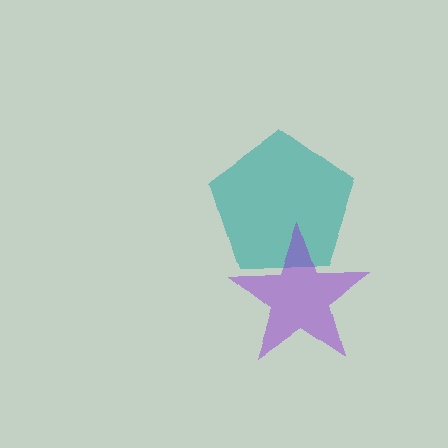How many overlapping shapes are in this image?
There are 2 overlapping shapes in the image.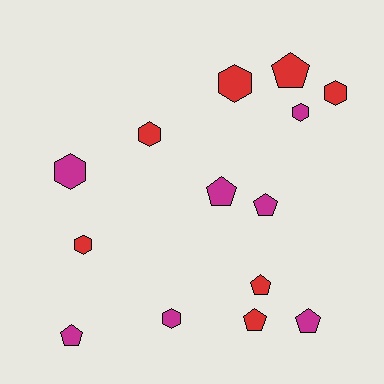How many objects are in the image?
There are 14 objects.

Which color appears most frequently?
Red, with 7 objects.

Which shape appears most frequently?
Pentagon, with 7 objects.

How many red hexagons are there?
There are 4 red hexagons.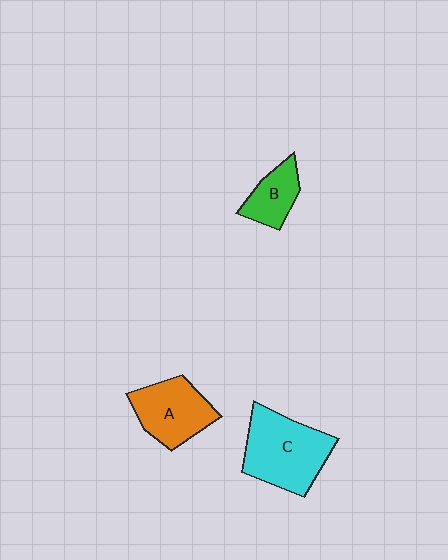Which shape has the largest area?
Shape C (cyan).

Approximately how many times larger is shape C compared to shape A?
Approximately 1.3 times.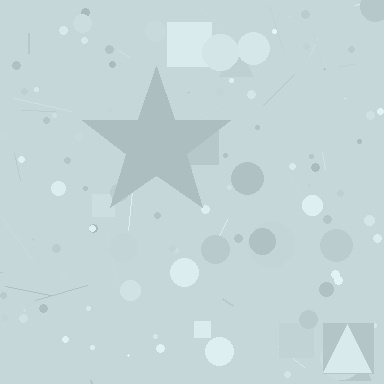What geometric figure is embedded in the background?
A star is embedded in the background.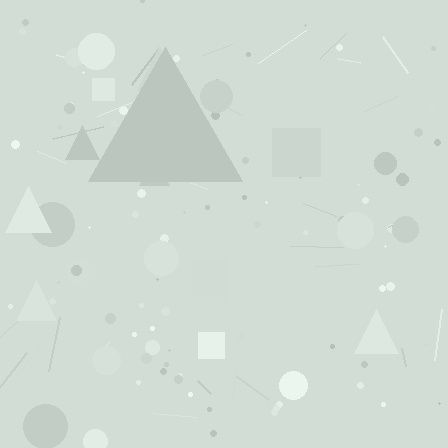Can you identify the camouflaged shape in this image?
The camouflaged shape is a triangle.